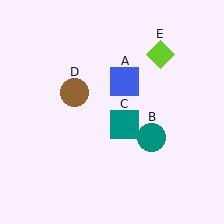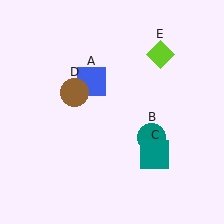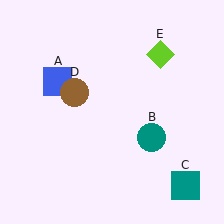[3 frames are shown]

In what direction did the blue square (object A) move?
The blue square (object A) moved left.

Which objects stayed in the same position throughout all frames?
Teal circle (object B) and brown circle (object D) and lime diamond (object E) remained stationary.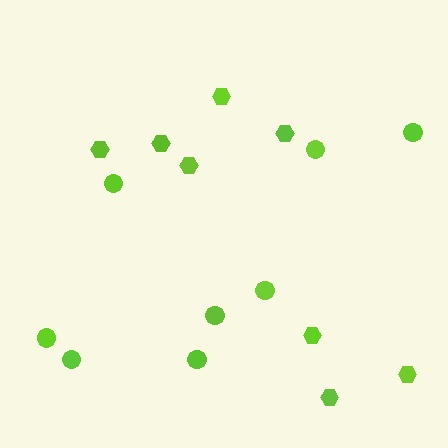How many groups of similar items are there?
There are 2 groups: one group of hexagons (8) and one group of circles (8).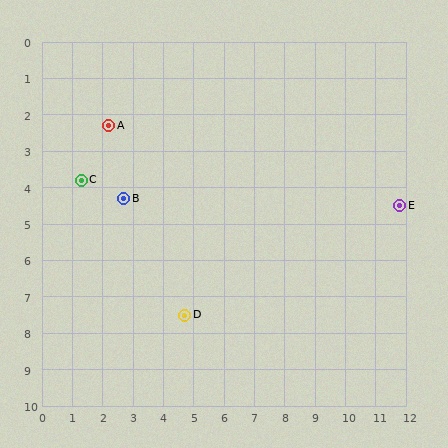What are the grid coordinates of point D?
Point D is at approximately (4.7, 7.5).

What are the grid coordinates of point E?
Point E is at approximately (11.8, 4.5).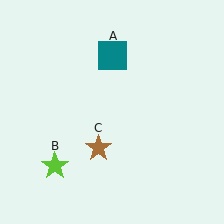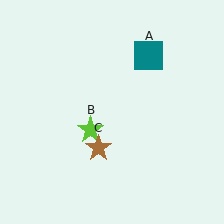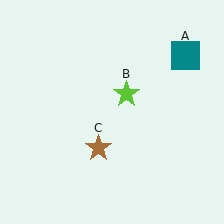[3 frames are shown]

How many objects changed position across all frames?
2 objects changed position: teal square (object A), lime star (object B).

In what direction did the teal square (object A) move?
The teal square (object A) moved right.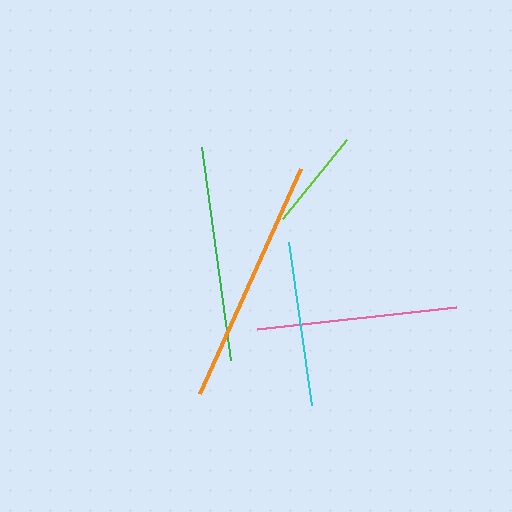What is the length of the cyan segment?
The cyan segment is approximately 165 pixels long.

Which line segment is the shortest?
The lime line is the shortest at approximately 102 pixels.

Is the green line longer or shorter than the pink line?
The green line is longer than the pink line.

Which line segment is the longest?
The orange line is the longest at approximately 246 pixels.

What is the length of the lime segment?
The lime segment is approximately 102 pixels long.